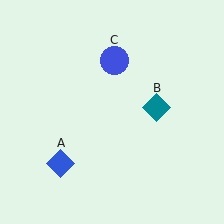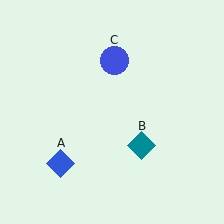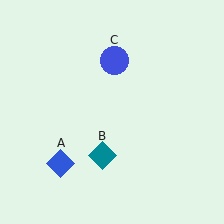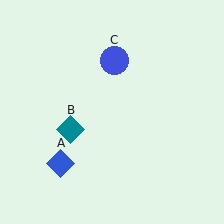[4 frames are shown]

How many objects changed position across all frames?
1 object changed position: teal diamond (object B).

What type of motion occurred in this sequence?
The teal diamond (object B) rotated clockwise around the center of the scene.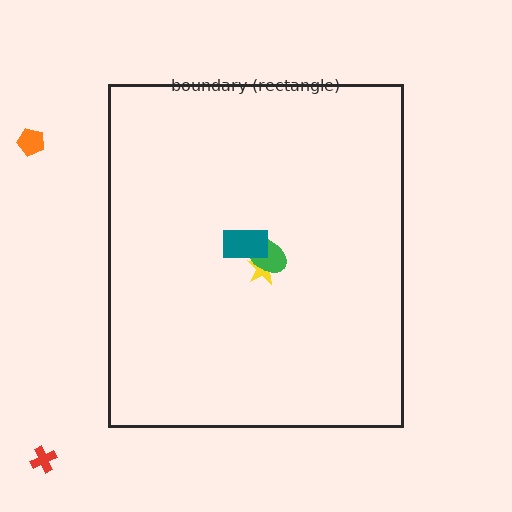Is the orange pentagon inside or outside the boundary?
Outside.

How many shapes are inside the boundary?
3 inside, 2 outside.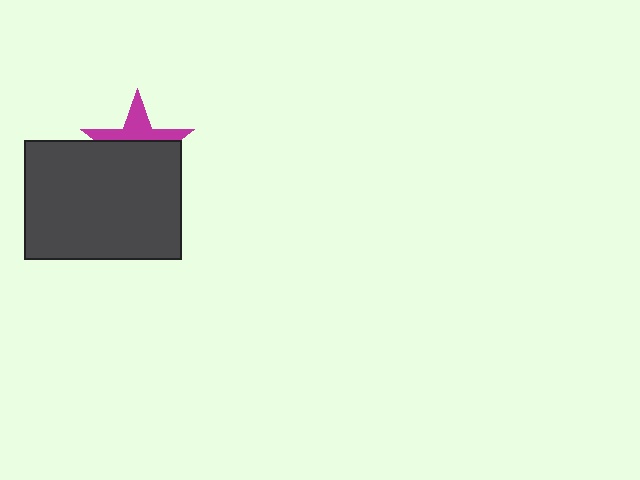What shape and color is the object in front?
The object in front is a dark gray rectangle.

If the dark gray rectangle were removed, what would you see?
You would see the complete magenta star.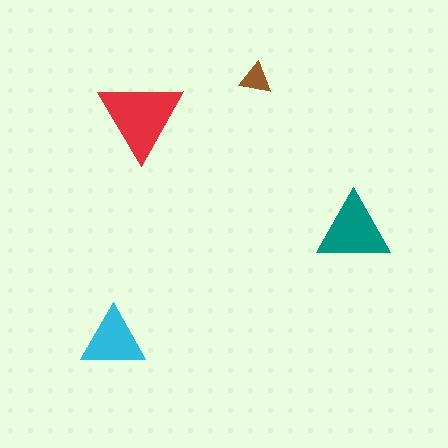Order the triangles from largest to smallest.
the red one, the teal one, the cyan one, the brown one.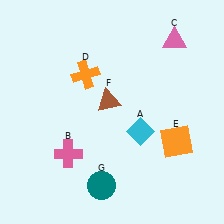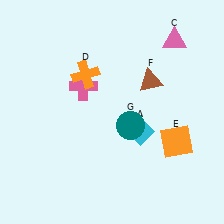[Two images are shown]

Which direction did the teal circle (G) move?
The teal circle (G) moved up.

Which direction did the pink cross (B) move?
The pink cross (B) moved up.